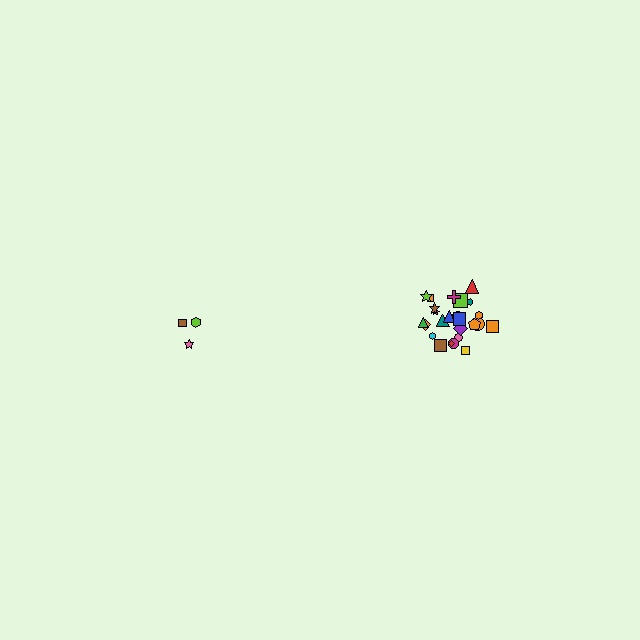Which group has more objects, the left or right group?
The right group.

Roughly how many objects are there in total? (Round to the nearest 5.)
Roughly 30 objects in total.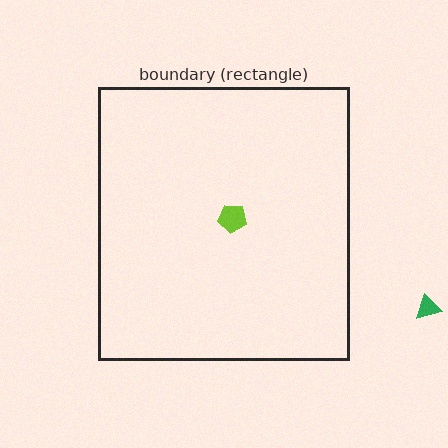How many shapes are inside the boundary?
1 inside, 1 outside.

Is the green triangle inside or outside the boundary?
Outside.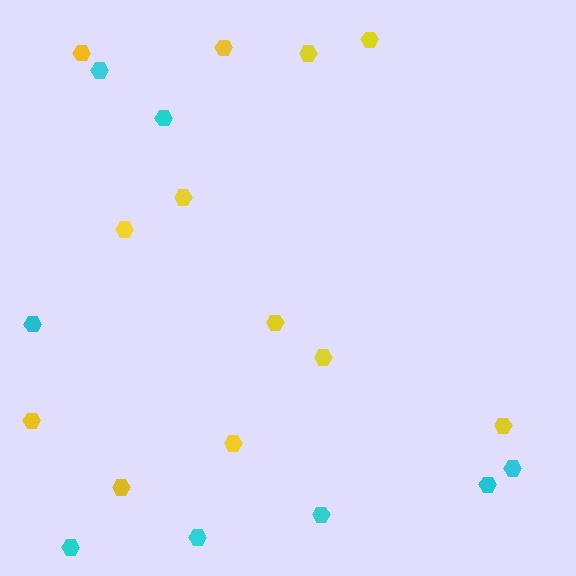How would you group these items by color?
There are 2 groups: one group of cyan hexagons (8) and one group of yellow hexagons (12).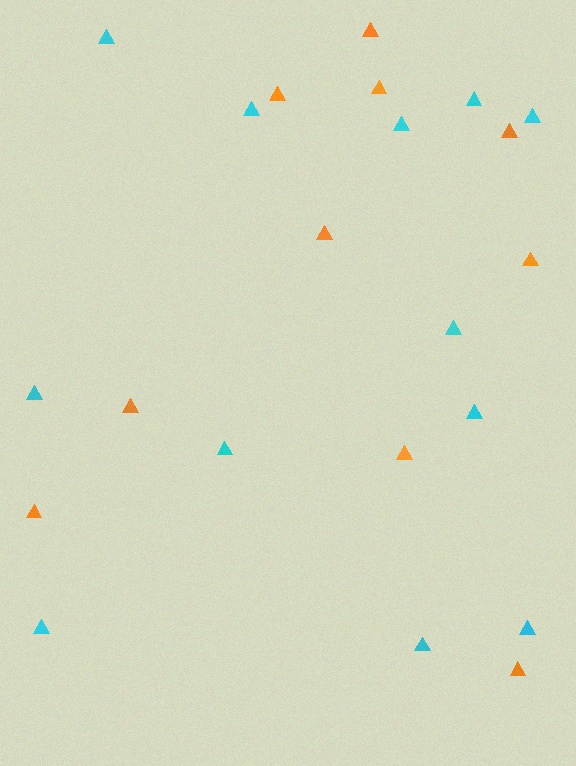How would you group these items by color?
There are 2 groups: one group of cyan triangles (12) and one group of orange triangles (10).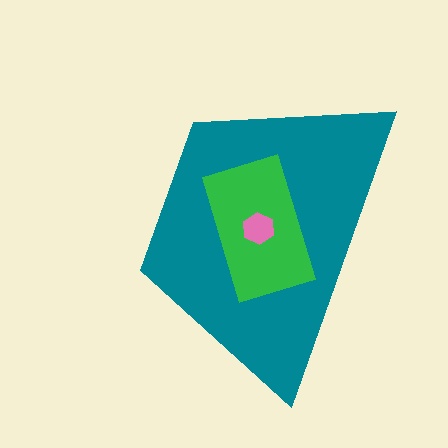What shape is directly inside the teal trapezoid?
The green rectangle.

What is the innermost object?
The pink hexagon.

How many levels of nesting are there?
3.